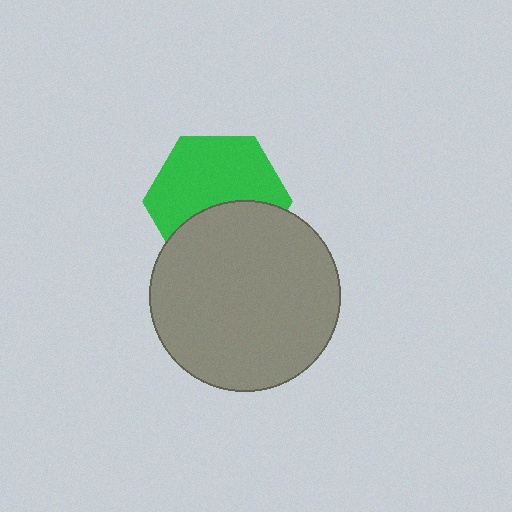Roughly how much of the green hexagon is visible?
About half of it is visible (roughly 60%).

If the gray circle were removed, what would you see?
You would see the complete green hexagon.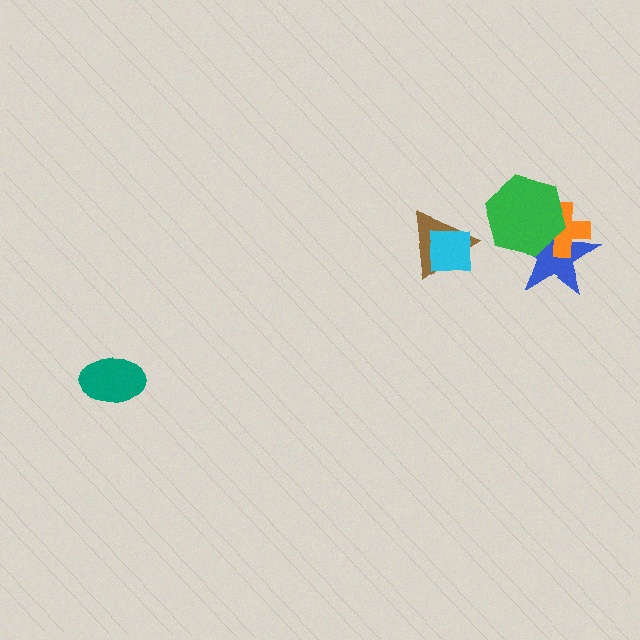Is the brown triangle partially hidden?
Yes, it is partially covered by another shape.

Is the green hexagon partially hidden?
No, no other shape covers it.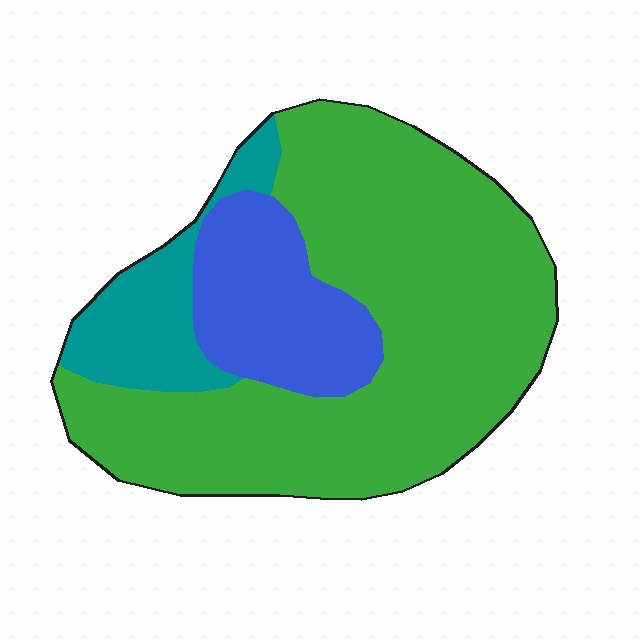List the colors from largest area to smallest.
From largest to smallest: green, blue, teal.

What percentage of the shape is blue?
Blue takes up about one fifth (1/5) of the shape.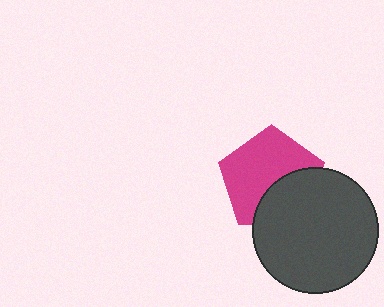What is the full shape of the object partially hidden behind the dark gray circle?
The partially hidden object is a magenta pentagon.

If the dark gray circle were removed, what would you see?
You would see the complete magenta pentagon.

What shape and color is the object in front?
The object in front is a dark gray circle.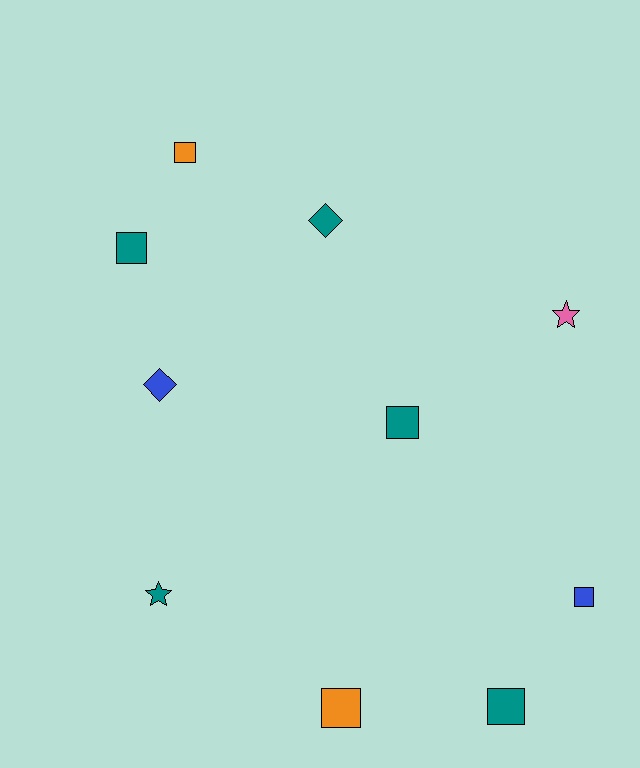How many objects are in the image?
There are 10 objects.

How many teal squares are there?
There are 3 teal squares.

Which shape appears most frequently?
Square, with 6 objects.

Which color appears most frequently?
Teal, with 5 objects.